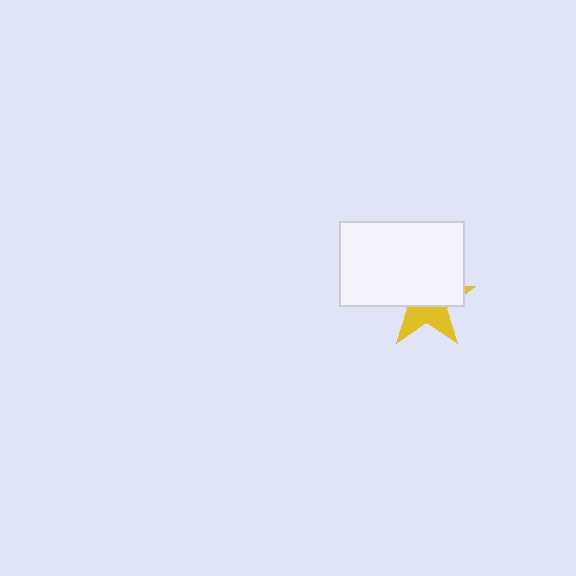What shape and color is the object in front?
The object in front is a white rectangle.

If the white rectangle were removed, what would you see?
You would see the complete yellow star.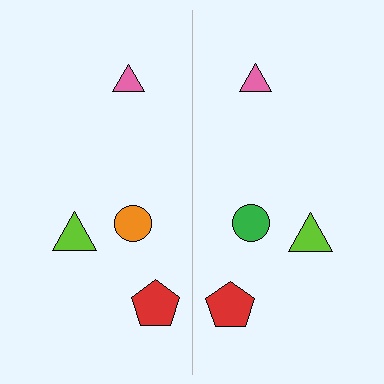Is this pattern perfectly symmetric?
No, the pattern is not perfectly symmetric. The green circle on the right side breaks the symmetry — its mirror counterpart is orange.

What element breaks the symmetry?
The green circle on the right side breaks the symmetry — its mirror counterpart is orange.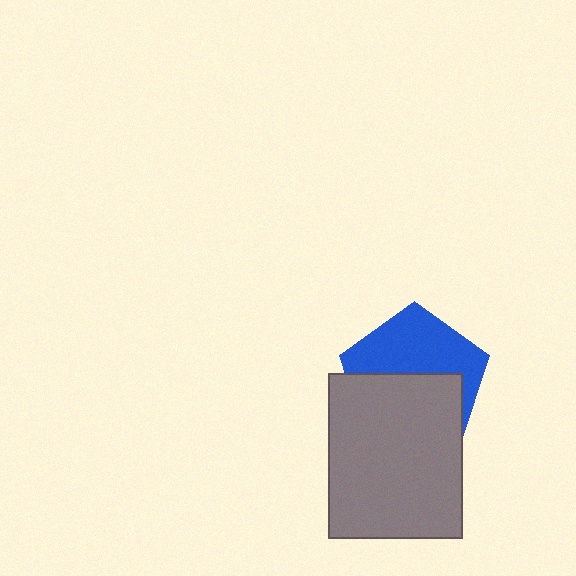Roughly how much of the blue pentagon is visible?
About half of it is visible (roughly 49%).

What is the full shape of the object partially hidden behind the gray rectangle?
The partially hidden object is a blue pentagon.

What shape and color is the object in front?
The object in front is a gray rectangle.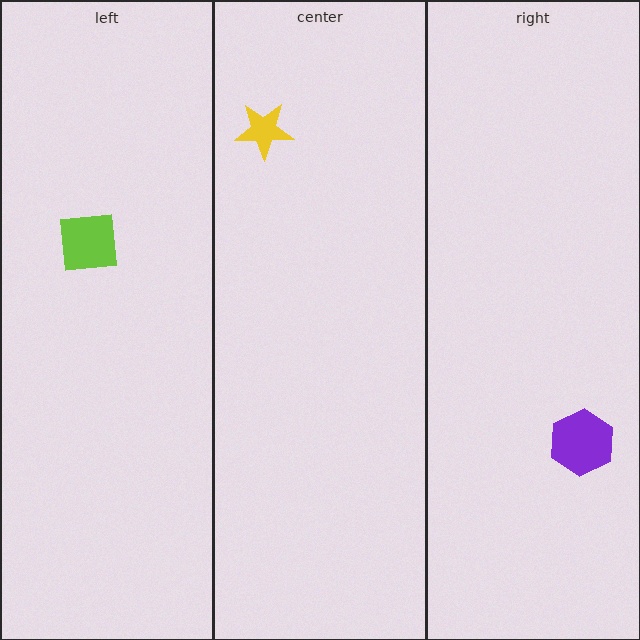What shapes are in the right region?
The purple hexagon.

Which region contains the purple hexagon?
The right region.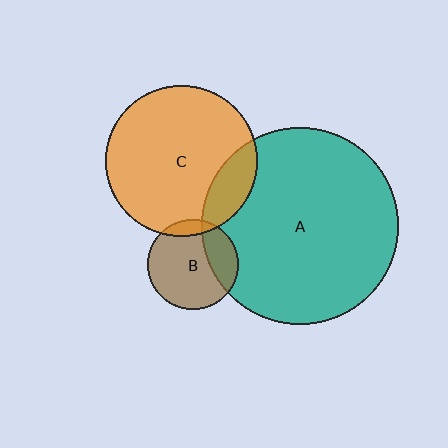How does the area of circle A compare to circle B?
Approximately 4.7 times.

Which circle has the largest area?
Circle A (teal).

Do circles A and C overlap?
Yes.